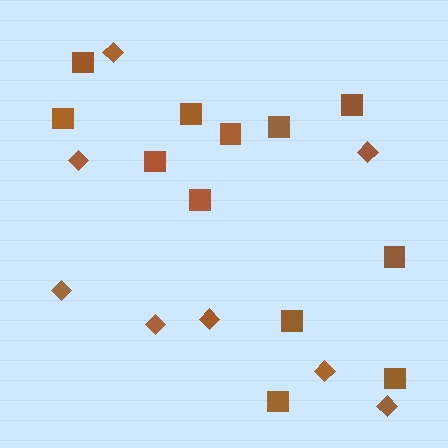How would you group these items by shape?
There are 2 groups: one group of squares (12) and one group of diamonds (8).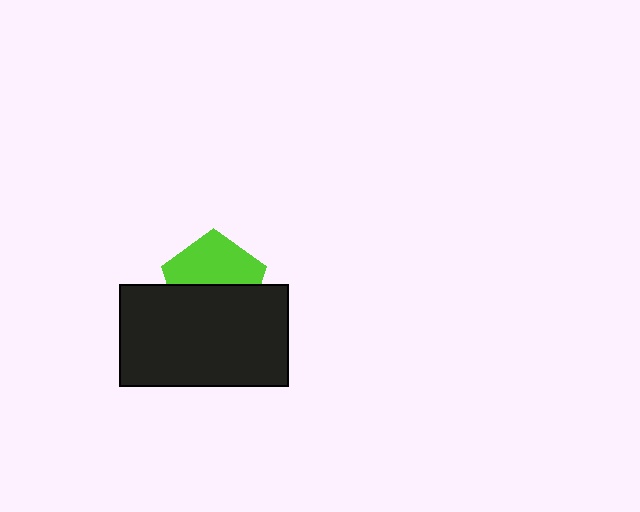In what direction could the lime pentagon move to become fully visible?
The lime pentagon could move up. That would shift it out from behind the black rectangle entirely.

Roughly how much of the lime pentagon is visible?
About half of it is visible (roughly 50%).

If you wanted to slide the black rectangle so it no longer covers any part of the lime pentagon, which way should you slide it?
Slide it down — that is the most direct way to separate the two shapes.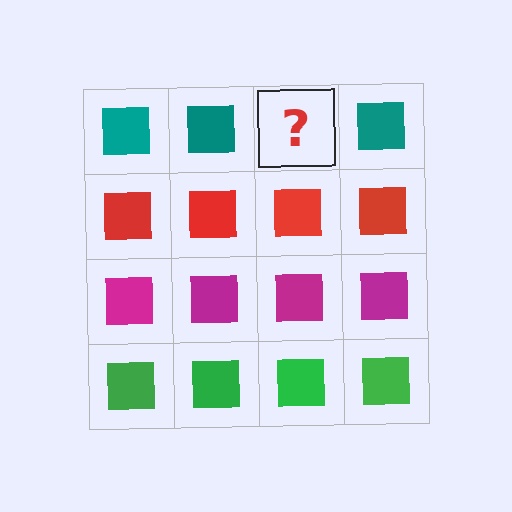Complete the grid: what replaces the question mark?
The question mark should be replaced with a teal square.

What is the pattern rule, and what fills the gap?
The rule is that each row has a consistent color. The gap should be filled with a teal square.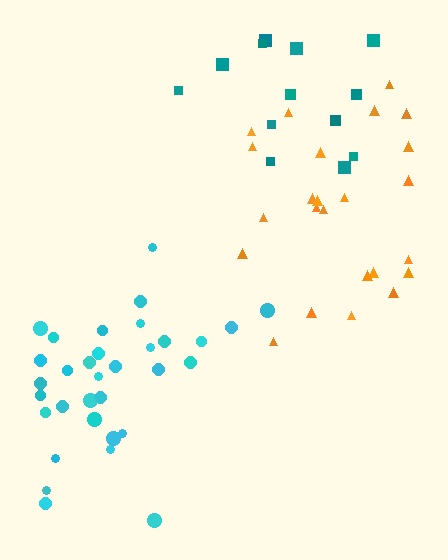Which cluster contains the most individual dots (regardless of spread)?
Cyan (33).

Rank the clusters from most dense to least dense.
cyan, orange, teal.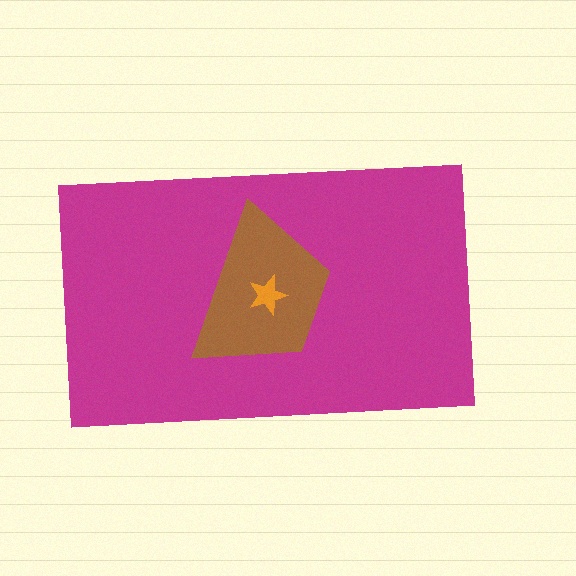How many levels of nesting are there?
3.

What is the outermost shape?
The magenta rectangle.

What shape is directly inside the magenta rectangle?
The brown trapezoid.